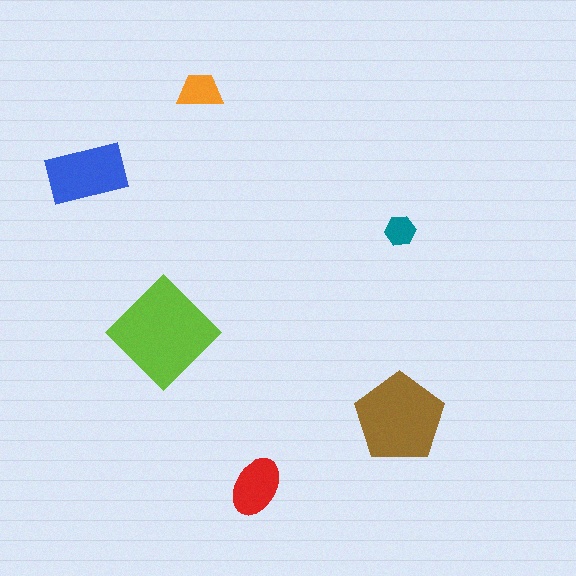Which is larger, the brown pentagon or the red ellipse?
The brown pentagon.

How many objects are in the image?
There are 6 objects in the image.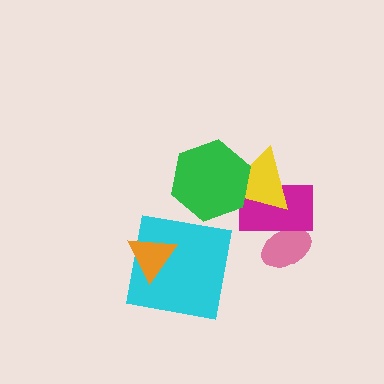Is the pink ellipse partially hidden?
Yes, it is partially covered by another shape.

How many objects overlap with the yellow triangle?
2 objects overlap with the yellow triangle.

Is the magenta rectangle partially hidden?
Yes, it is partially covered by another shape.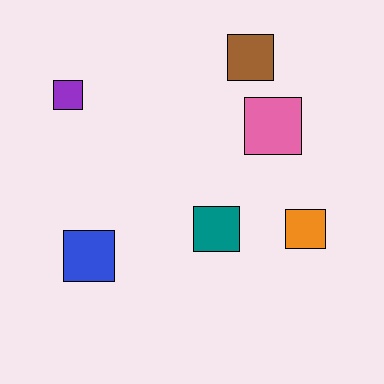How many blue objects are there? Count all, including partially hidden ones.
There is 1 blue object.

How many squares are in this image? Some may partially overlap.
There are 6 squares.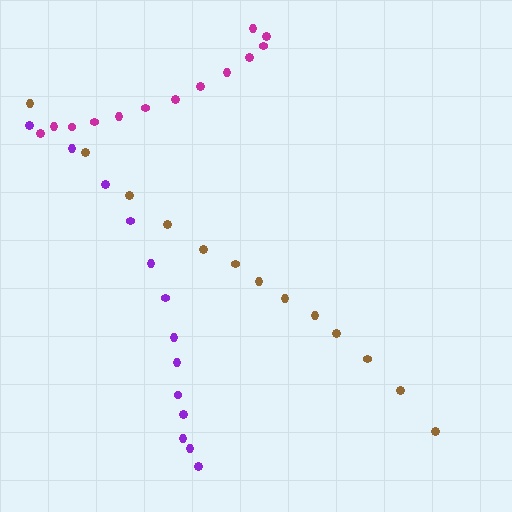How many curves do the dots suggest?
There are 3 distinct paths.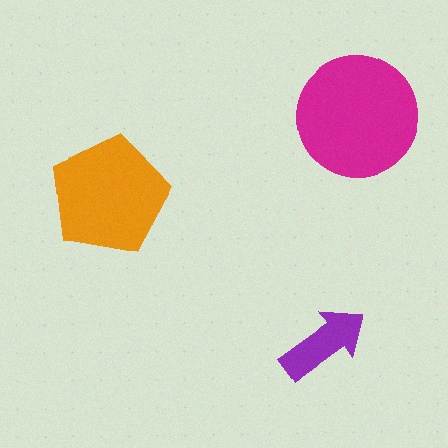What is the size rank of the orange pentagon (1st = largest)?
2nd.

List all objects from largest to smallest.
The magenta circle, the orange pentagon, the purple arrow.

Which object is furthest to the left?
The orange pentagon is leftmost.